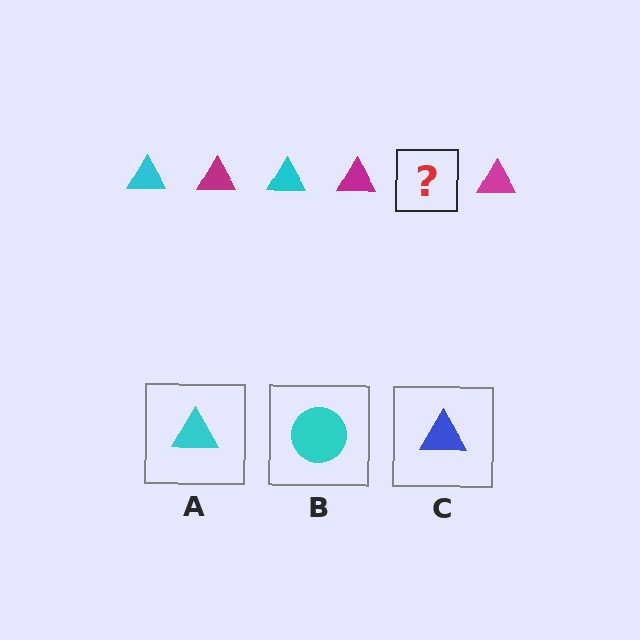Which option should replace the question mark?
Option A.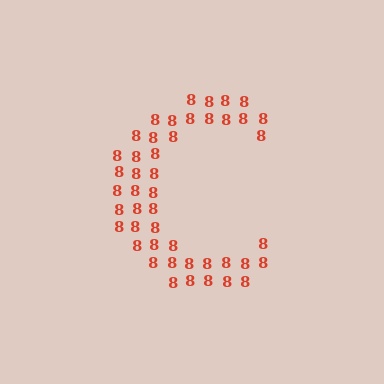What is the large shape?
The large shape is the letter C.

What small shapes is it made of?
It is made of small digit 8's.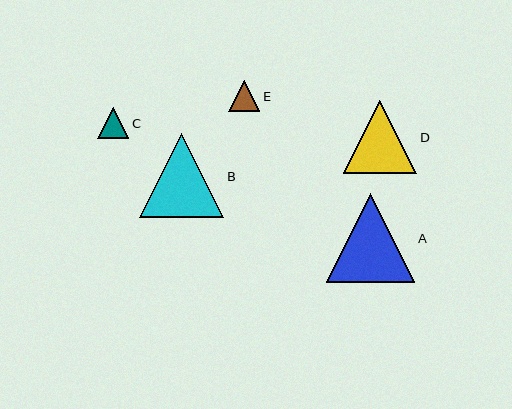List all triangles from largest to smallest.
From largest to smallest: A, B, D, E, C.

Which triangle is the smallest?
Triangle C is the smallest with a size of approximately 31 pixels.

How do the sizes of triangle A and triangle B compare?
Triangle A and triangle B are approximately the same size.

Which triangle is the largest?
Triangle A is the largest with a size of approximately 89 pixels.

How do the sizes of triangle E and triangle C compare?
Triangle E and triangle C are approximately the same size.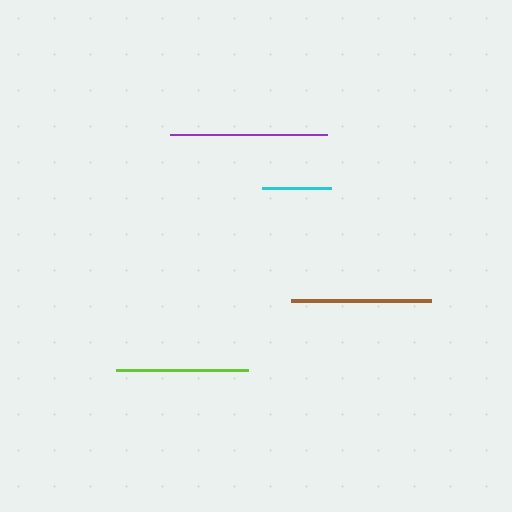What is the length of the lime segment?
The lime segment is approximately 132 pixels long.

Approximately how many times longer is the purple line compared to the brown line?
The purple line is approximately 1.1 times the length of the brown line.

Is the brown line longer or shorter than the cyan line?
The brown line is longer than the cyan line.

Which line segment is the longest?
The purple line is the longest at approximately 157 pixels.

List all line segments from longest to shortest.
From longest to shortest: purple, brown, lime, cyan.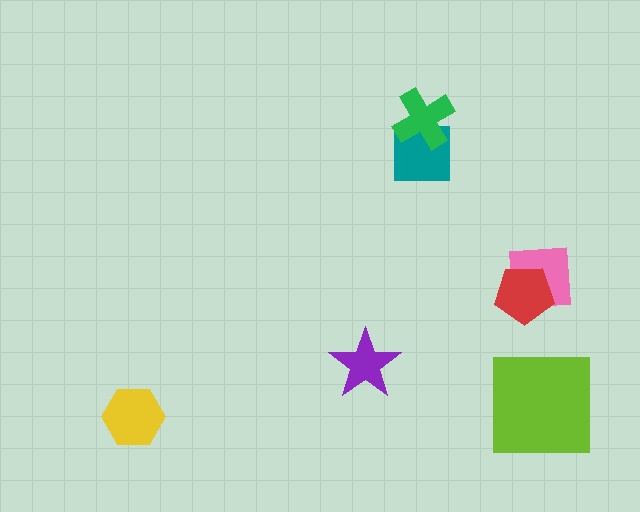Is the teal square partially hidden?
Yes, it is partially covered by another shape.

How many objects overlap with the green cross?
1 object overlaps with the green cross.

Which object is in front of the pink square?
The red pentagon is in front of the pink square.